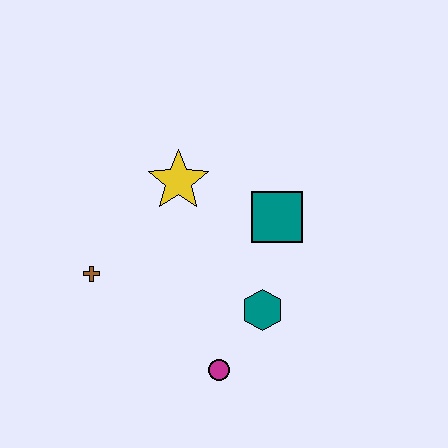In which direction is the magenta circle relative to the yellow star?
The magenta circle is below the yellow star.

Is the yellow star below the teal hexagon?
No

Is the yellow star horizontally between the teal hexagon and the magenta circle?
No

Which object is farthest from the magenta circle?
The yellow star is farthest from the magenta circle.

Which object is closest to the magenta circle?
The teal hexagon is closest to the magenta circle.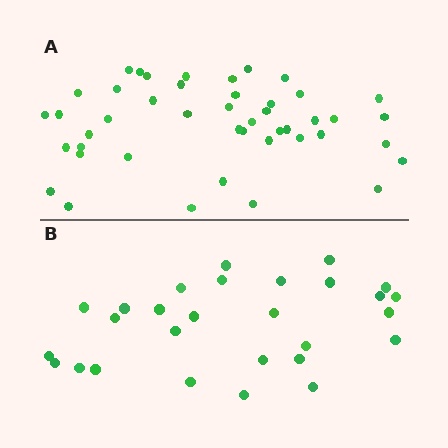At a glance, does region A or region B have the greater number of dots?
Region A (the top region) has more dots.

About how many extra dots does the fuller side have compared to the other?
Region A has approximately 15 more dots than region B.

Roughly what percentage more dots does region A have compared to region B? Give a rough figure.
About 60% more.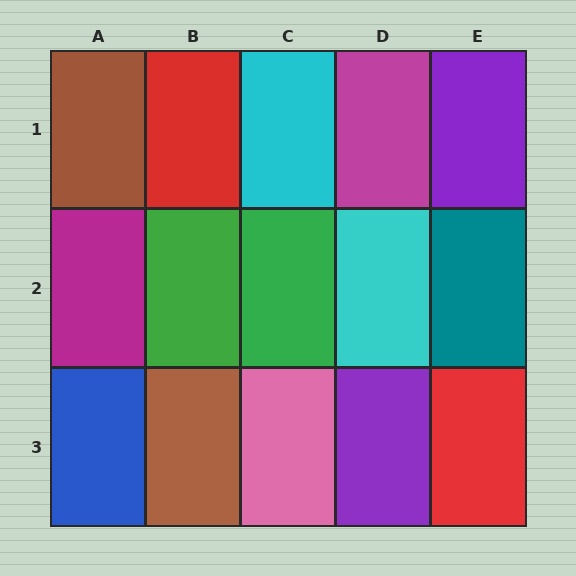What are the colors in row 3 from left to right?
Blue, brown, pink, purple, red.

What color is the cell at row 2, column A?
Magenta.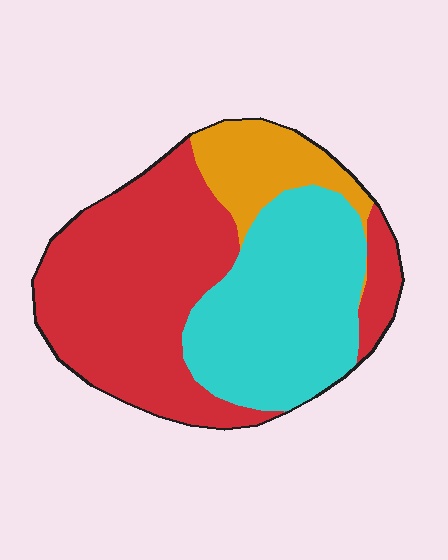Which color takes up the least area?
Orange, at roughly 15%.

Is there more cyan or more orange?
Cyan.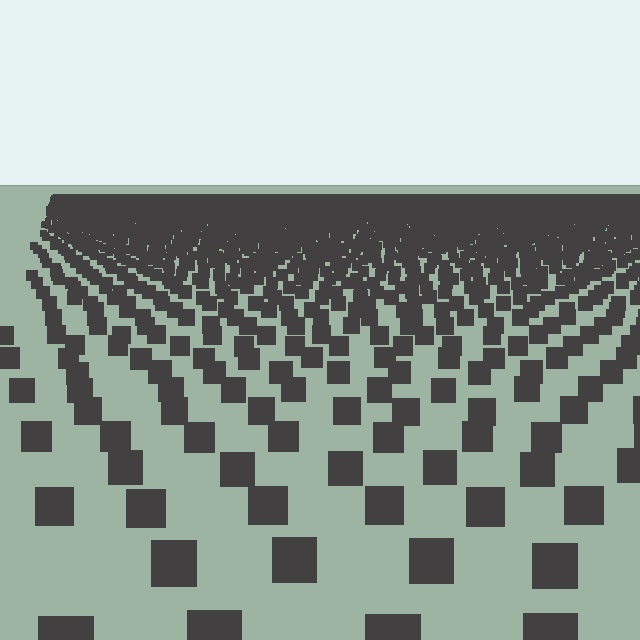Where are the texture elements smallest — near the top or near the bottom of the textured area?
Near the top.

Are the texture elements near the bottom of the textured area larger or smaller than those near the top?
Larger. Near the bottom, elements are closer to the viewer and appear at a bigger on-screen size.